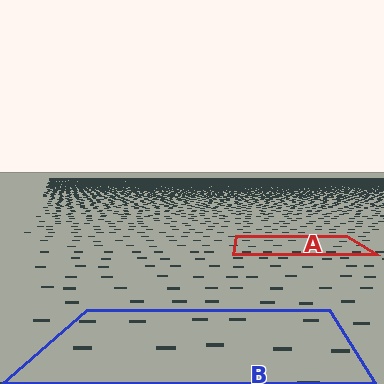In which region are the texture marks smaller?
The texture marks are smaller in region A, because it is farther away.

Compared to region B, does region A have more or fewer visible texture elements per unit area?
Region A has more texture elements per unit area — they are packed more densely because it is farther away.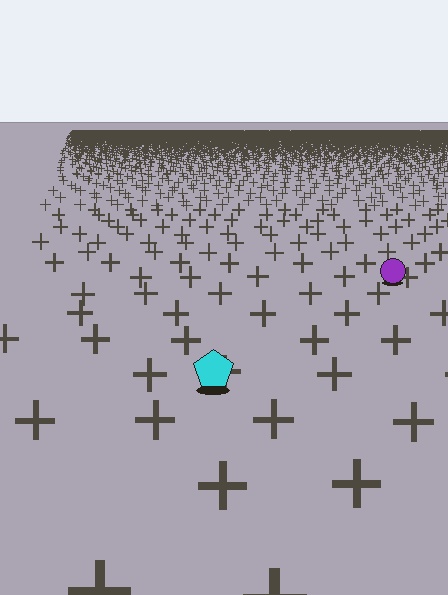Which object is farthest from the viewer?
The purple circle is farthest from the viewer. It appears smaller and the ground texture around it is denser.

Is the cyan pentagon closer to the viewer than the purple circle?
Yes. The cyan pentagon is closer — you can tell from the texture gradient: the ground texture is coarser near it.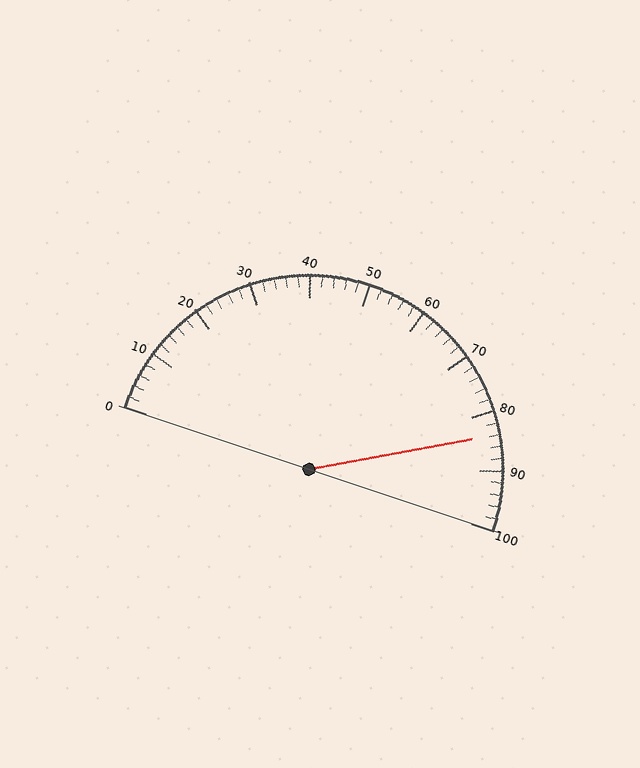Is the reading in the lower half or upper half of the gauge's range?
The reading is in the upper half of the range (0 to 100).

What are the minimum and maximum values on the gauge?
The gauge ranges from 0 to 100.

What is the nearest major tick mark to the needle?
The nearest major tick mark is 80.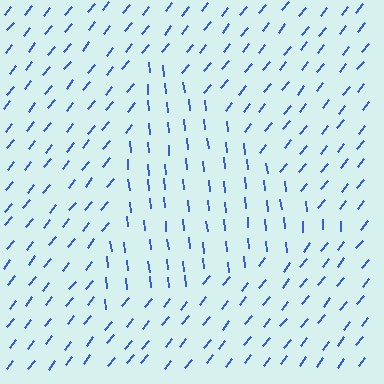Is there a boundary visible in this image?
Yes, there is a texture boundary formed by a change in line orientation.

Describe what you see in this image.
The image is filled with small blue line segments. A triangle region in the image has lines oriented differently from the surrounding lines, creating a visible texture boundary.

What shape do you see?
I see a triangle.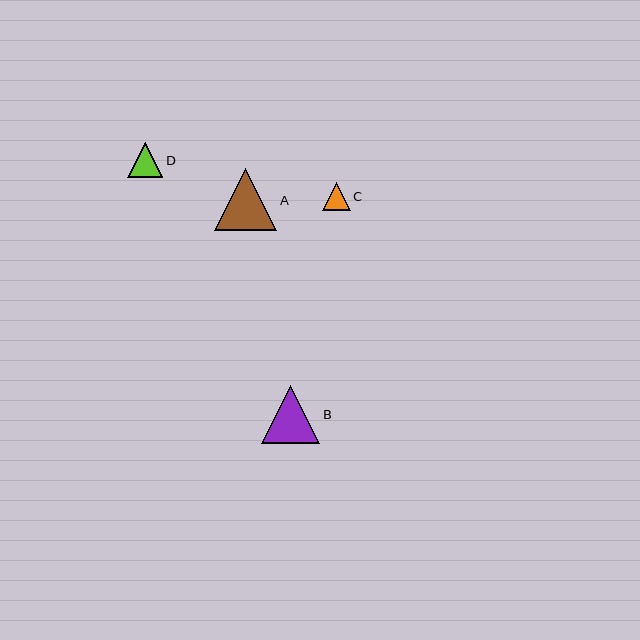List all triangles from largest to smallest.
From largest to smallest: A, B, D, C.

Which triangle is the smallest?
Triangle C is the smallest with a size of approximately 28 pixels.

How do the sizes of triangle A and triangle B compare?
Triangle A and triangle B are approximately the same size.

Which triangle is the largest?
Triangle A is the largest with a size of approximately 62 pixels.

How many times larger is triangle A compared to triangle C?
Triangle A is approximately 2.2 times the size of triangle C.